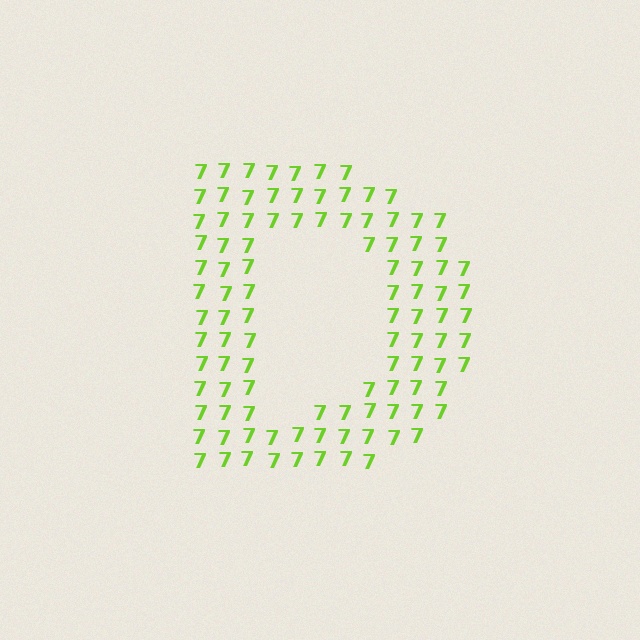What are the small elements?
The small elements are digit 7's.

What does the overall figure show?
The overall figure shows the letter D.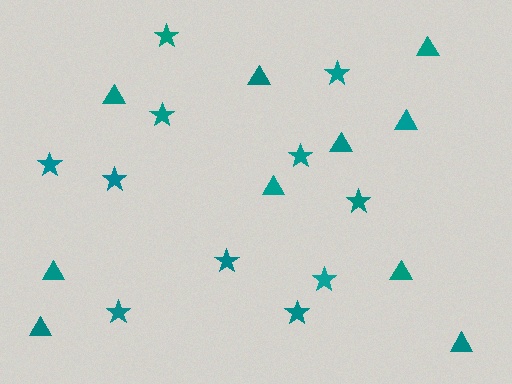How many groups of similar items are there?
There are 2 groups: one group of stars (11) and one group of triangles (10).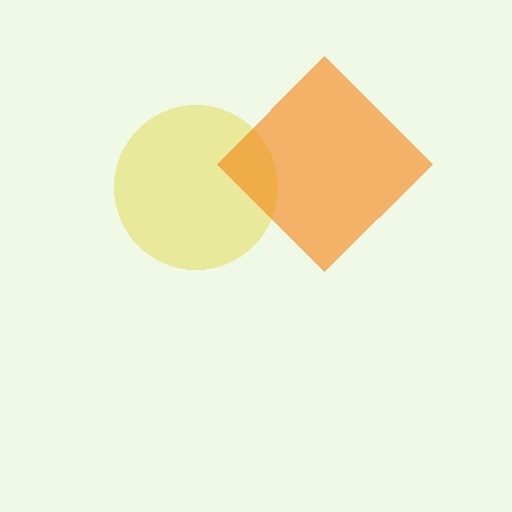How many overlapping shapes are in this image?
There are 2 overlapping shapes in the image.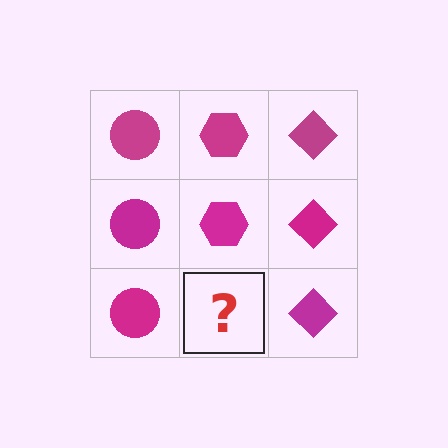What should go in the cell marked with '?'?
The missing cell should contain a magenta hexagon.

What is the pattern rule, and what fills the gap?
The rule is that each column has a consistent shape. The gap should be filled with a magenta hexagon.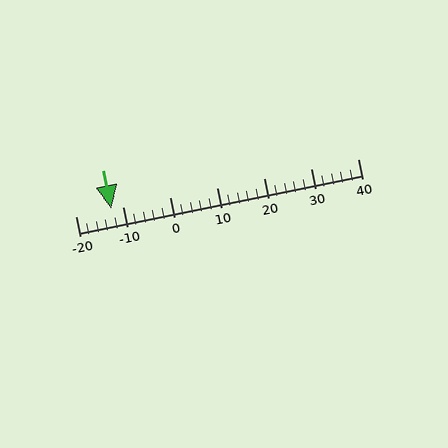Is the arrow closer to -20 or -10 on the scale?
The arrow is closer to -10.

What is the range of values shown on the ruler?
The ruler shows values from -20 to 40.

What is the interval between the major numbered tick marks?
The major tick marks are spaced 10 units apart.